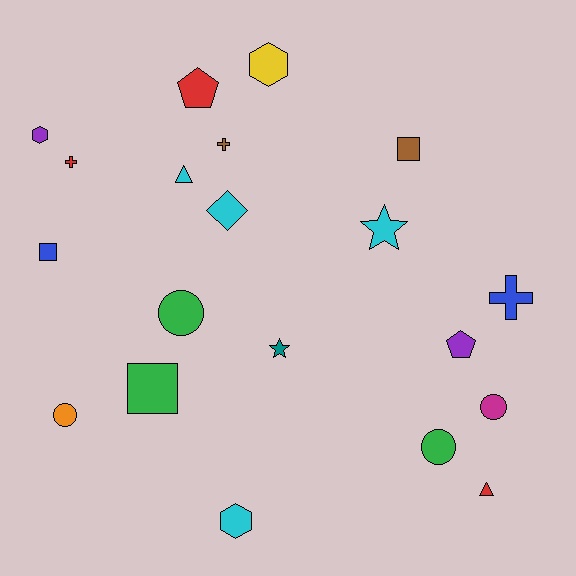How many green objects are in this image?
There are 3 green objects.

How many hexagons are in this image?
There are 3 hexagons.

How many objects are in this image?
There are 20 objects.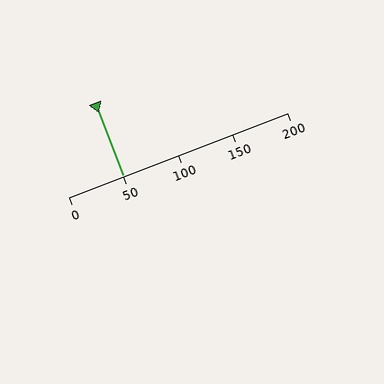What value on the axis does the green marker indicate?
The marker indicates approximately 50.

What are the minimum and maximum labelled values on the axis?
The axis runs from 0 to 200.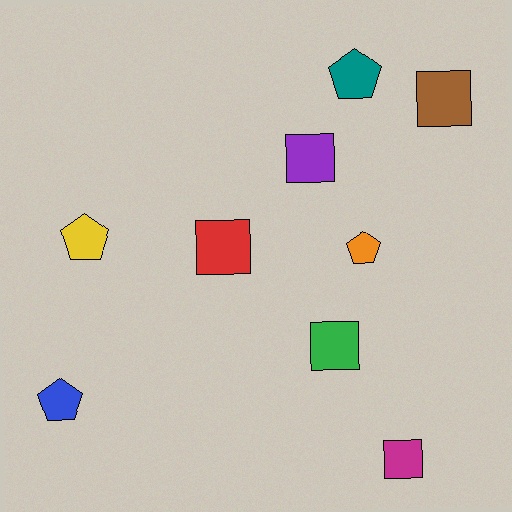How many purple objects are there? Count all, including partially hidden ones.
There is 1 purple object.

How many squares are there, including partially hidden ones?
There are 5 squares.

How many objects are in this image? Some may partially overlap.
There are 9 objects.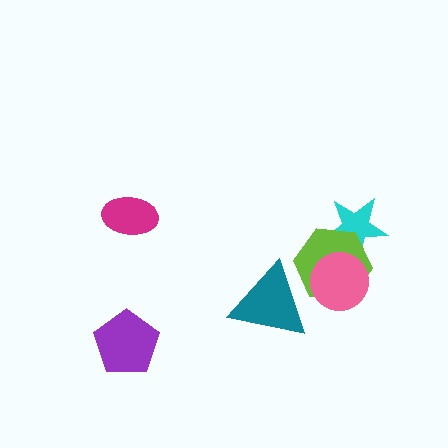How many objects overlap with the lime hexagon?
3 objects overlap with the lime hexagon.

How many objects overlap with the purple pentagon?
0 objects overlap with the purple pentagon.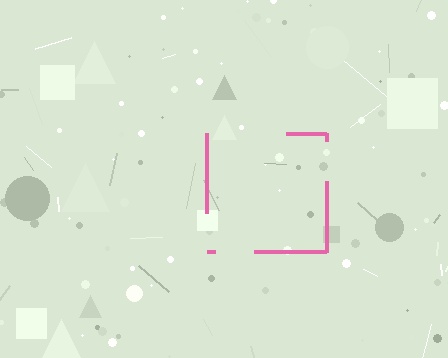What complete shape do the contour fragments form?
The contour fragments form a square.